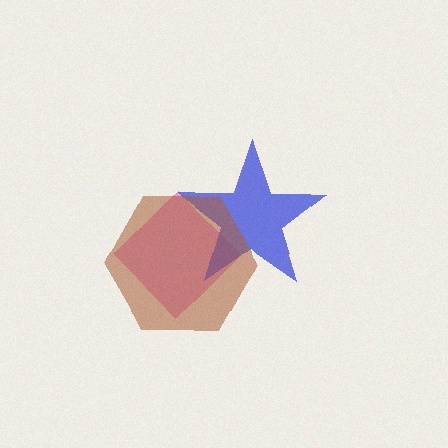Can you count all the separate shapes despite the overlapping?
Yes, there are 3 separate shapes.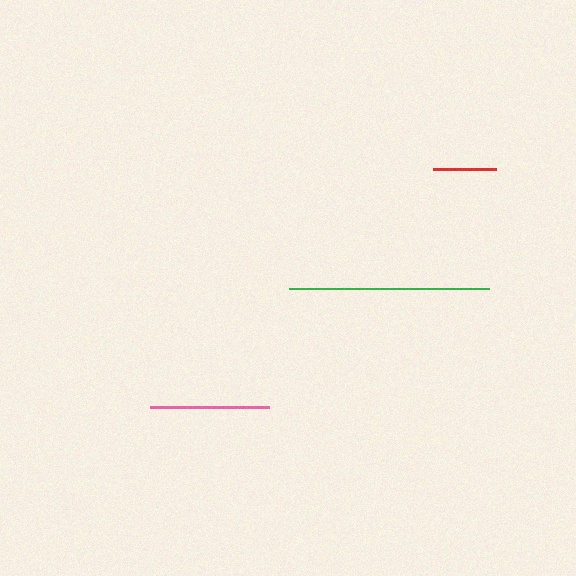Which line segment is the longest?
The green line is the longest at approximately 201 pixels.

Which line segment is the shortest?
The red line is the shortest at approximately 63 pixels.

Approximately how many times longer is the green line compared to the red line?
The green line is approximately 3.2 times the length of the red line.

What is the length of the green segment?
The green segment is approximately 201 pixels long.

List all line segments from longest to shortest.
From longest to shortest: green, pink, red.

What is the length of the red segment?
The red segment is approximately 63 pixels long.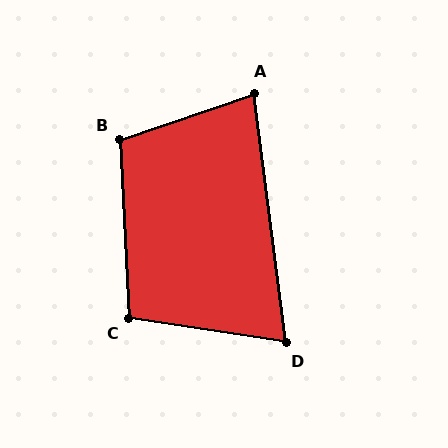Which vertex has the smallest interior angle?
D, at approximately 74 degrees.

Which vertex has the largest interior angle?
B, at approximately 106 degrees.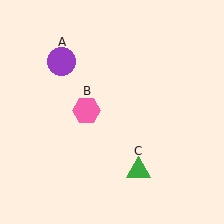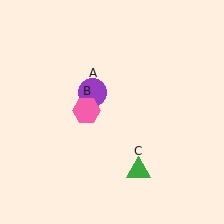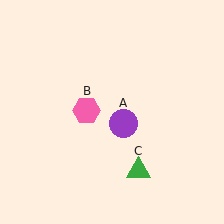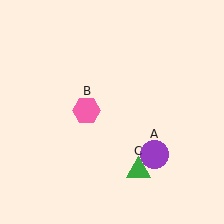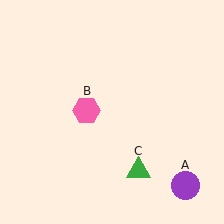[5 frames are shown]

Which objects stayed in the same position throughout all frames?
Pink hexagon (object B) and green triangle (object C) remained stationary.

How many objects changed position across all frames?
1 object changed position: purple circle (object A).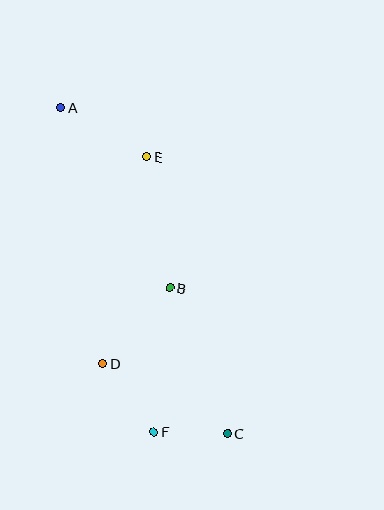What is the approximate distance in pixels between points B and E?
The distance between B and E is approximately 133 pixels.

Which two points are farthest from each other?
Points A and C are farthest from each other.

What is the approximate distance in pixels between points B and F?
The distance between B and F is approximately 145 pixels.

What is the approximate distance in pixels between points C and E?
The distance between C and E is approximately 288 pixels.